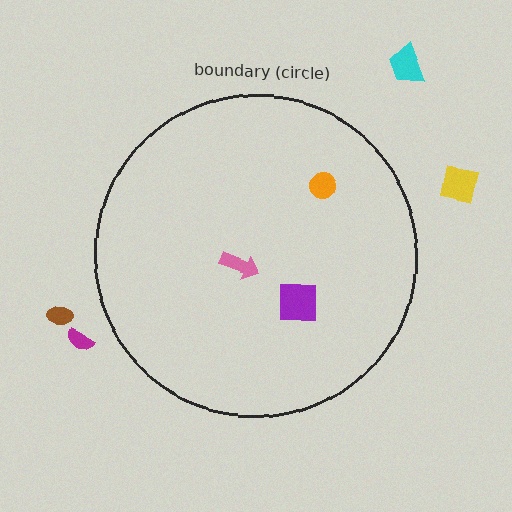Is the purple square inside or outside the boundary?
Inside.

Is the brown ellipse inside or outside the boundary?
Outside.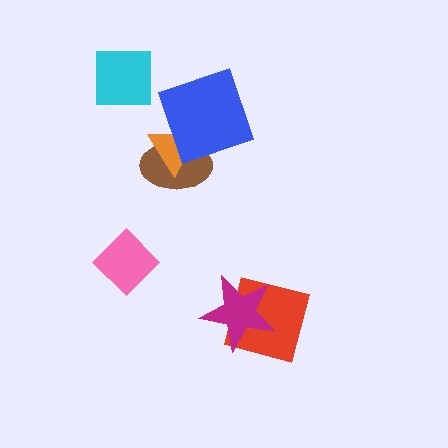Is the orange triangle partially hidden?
Yes, it is partially covered by another shape.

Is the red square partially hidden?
Yes, it is partially covered by another shape.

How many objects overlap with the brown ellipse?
2 objects overlap with the brown ellipse.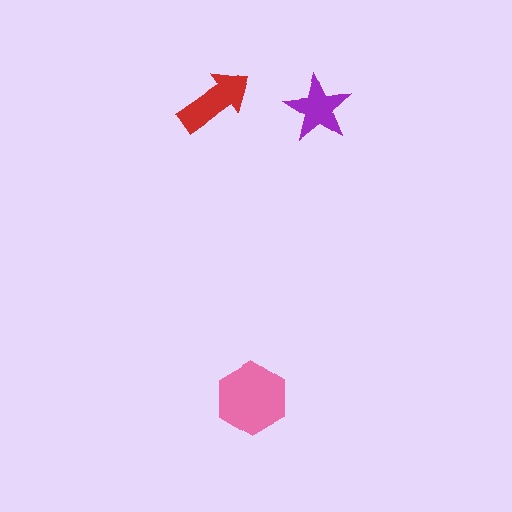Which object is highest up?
The red arrow is topmost.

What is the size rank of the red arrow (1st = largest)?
2nd.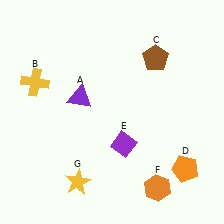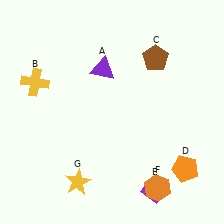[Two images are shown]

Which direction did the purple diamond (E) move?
The purple diamond (E) moved down.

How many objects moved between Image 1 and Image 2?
2 objects moved between the two images.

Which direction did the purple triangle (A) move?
The purple triangle (A) moved up.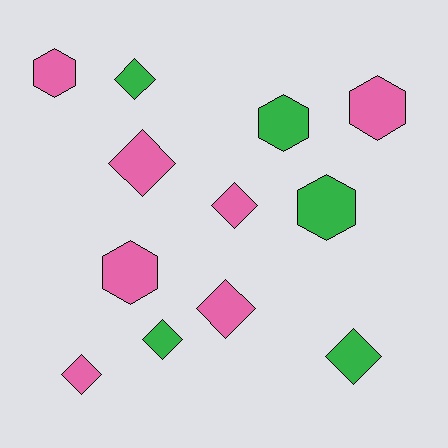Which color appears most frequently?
Pink, with 7 objects.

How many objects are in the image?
There are 12 objects.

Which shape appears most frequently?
Diamond, with 7 objects.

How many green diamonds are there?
There are 3 green diamonds.